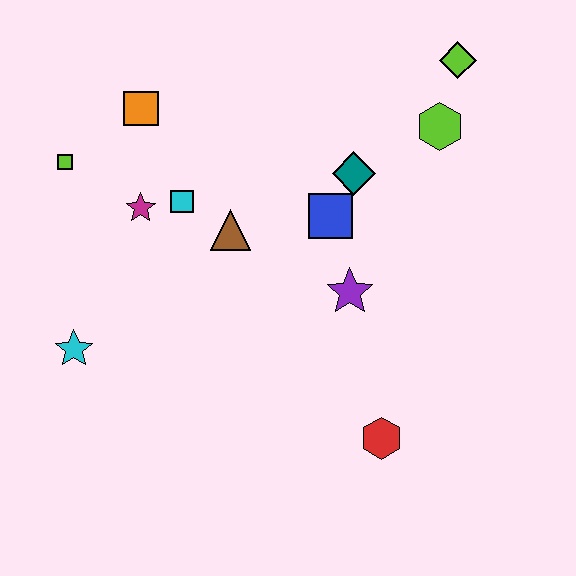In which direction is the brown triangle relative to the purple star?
The brown triangle is to the left of the purple star.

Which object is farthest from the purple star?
The lime square is farthest from the purple star.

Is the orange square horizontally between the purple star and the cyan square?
No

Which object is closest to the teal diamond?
The blue square is closest to the teal diamond.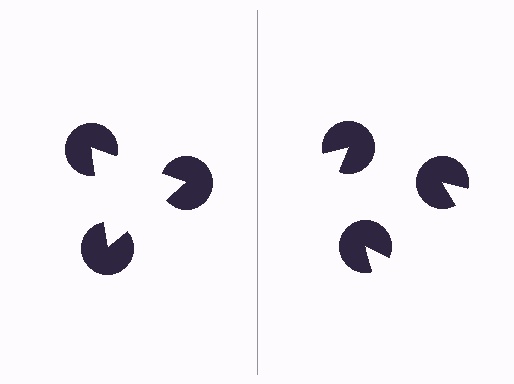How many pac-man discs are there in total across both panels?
6 — 3 on each side.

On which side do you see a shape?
An illusory triangle appears on the left side. On the right side the wedge cuts are rotated, so no coherent shape forms.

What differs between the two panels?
The pac-man discs are positioned identically on both sides; only the wedge orientations differ. On the left they align to a triangle; on the right they are misaligned.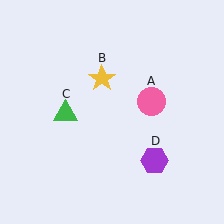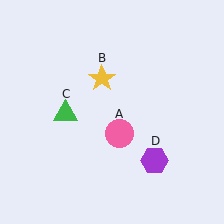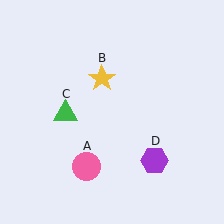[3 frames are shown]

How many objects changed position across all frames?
1 object changed position: pink circle (object A).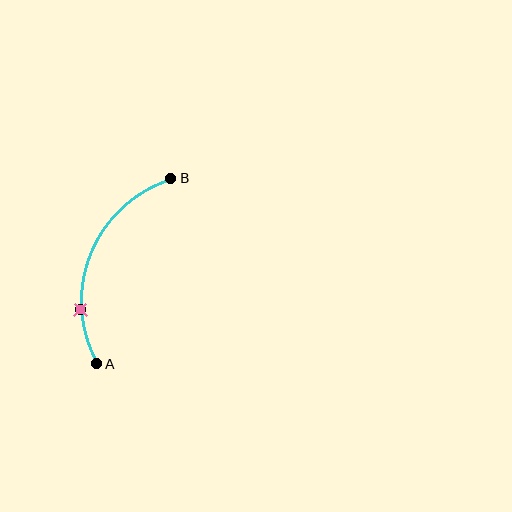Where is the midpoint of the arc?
The arc midpoint is the point on the curve farthest from the straight line joining A and B. It sits to the left of that line.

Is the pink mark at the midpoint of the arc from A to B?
No. The pink mark lies on the arc but is closer to endpoint A. The arc midpoint would be at the point on the curve equidistant along the arc from both A and B.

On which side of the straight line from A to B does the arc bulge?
The arc bulges to the left of the straight line connecting A and B.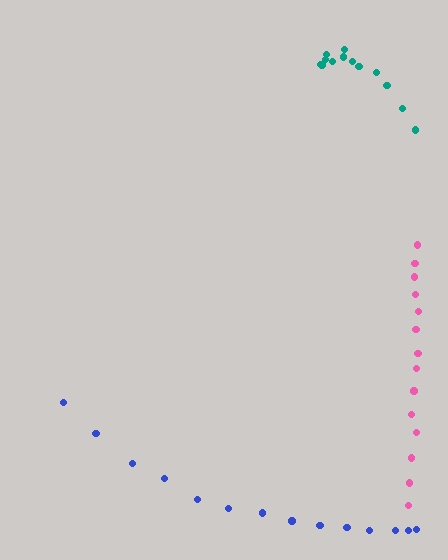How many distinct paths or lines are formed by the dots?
There are 3 distinct paths.